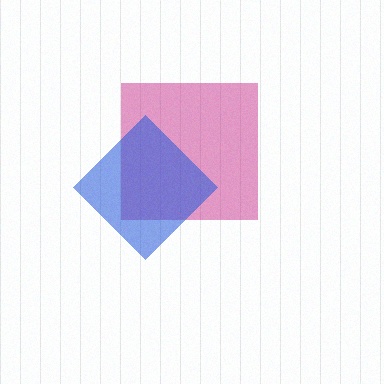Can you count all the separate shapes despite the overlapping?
Yes, there are 2 separate shapes.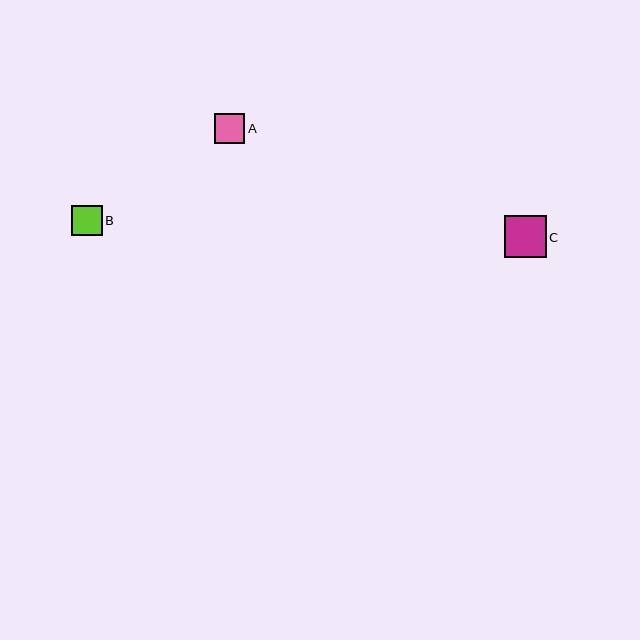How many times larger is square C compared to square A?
Square C is approximately 1.4 times the size of square A.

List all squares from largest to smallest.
From largest to smallest: C, B, A.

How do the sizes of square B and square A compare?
Square B and square A are approximately the same size.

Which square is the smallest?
Square A is the smallest with a size of approximately 30 pixels.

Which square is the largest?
Square C is the largest with a size of approximately 42 pixels.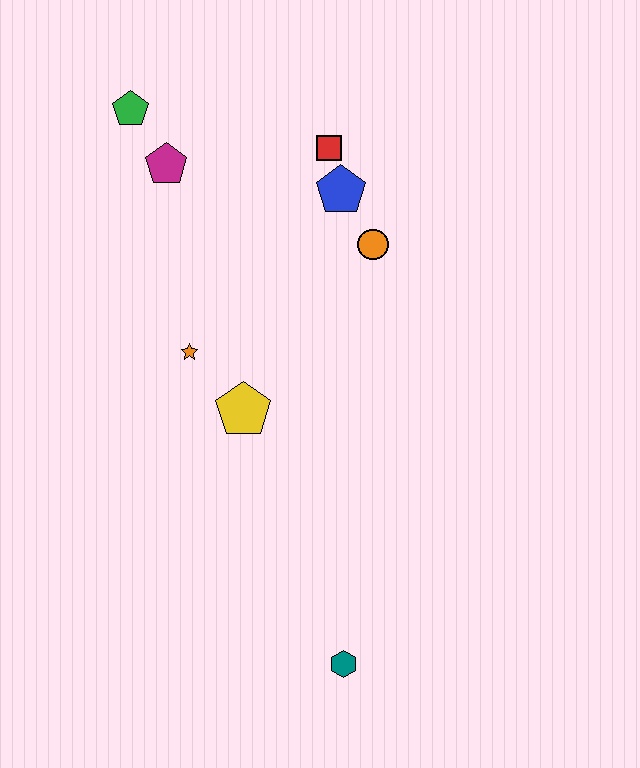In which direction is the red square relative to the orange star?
The red square is above the orange star.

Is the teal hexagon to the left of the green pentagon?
No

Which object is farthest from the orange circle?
The teal hexagon is farthest from the orange circle.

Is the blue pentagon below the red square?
Yes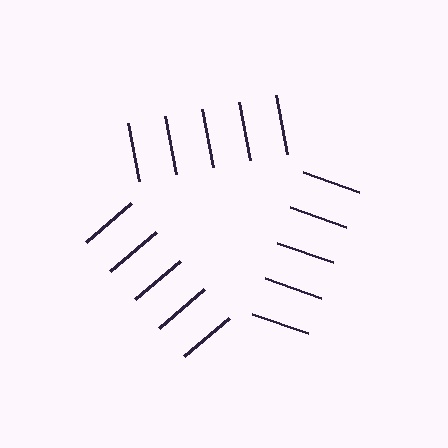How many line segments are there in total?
15 — 5 along each of the 3 edges.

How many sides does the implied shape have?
3 sides — the line-ends trace a triangle.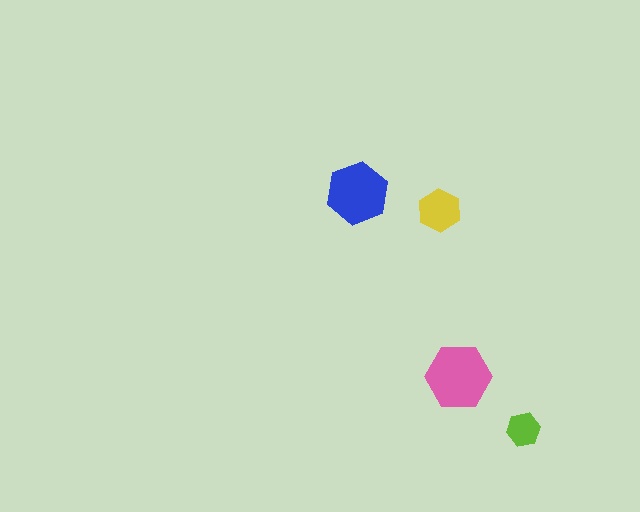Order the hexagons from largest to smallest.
the pink one, the blue one, the yellow one, the lime one.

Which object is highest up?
The blue hexagon is topmost.